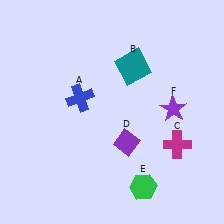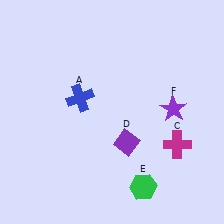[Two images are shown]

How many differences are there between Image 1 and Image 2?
There is 1 difference between the two images.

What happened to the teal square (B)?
The teal square (B) was removed in Image 2. It was in the top-right area of Image 1.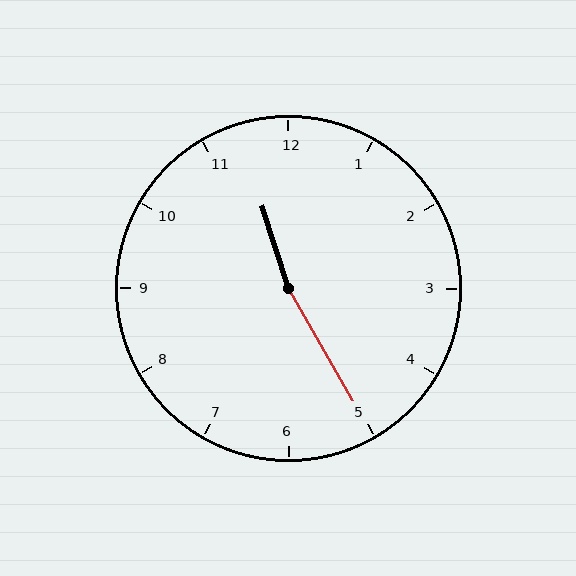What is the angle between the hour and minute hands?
Approximately 168 degrees.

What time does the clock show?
11:25.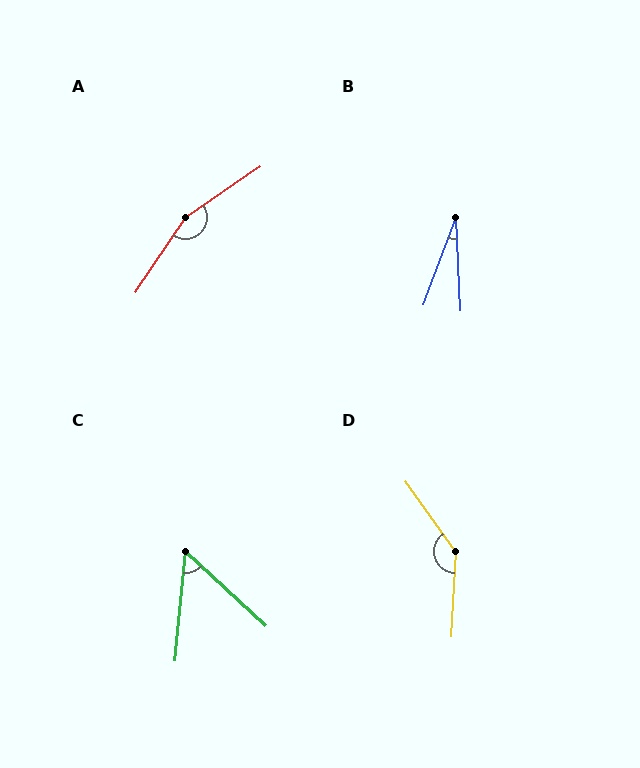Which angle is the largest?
A, at approximately 158 degrees.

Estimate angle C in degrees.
Approximately 53 degrees.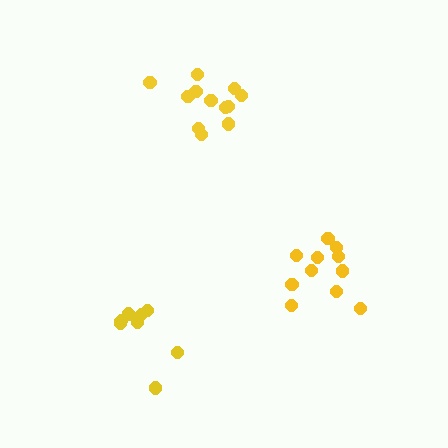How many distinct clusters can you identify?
There are 3 distinct clusters.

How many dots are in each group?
Group 1: 9 dots, Group 2: 12 dots, Group 3: 11 dots (32 total).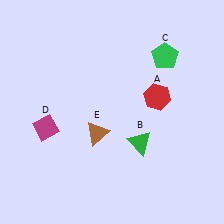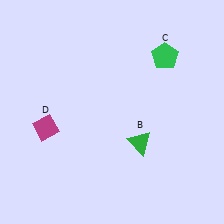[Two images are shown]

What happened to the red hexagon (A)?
The red hexagon (A) was removed in Image 2. It was in the top-right area of Image 1.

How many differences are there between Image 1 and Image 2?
There are 2 differences between the two images.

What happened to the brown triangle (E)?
The brown triangle (E) was removed in Image 2. It was in the bottom-left area of Image 1.